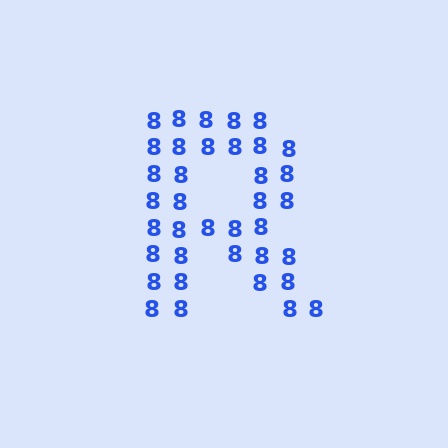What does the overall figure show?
The overall figure shows the letter R.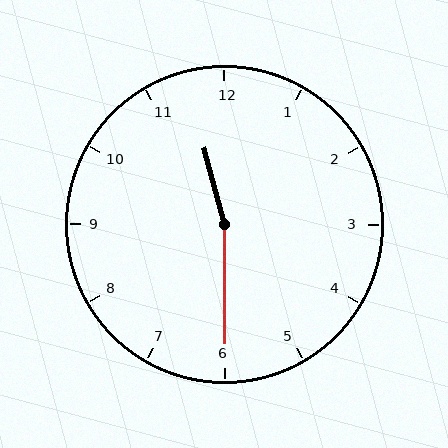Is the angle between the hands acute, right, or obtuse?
It is obtuse.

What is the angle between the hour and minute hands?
Approximately 165 degrees.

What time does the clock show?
11:30.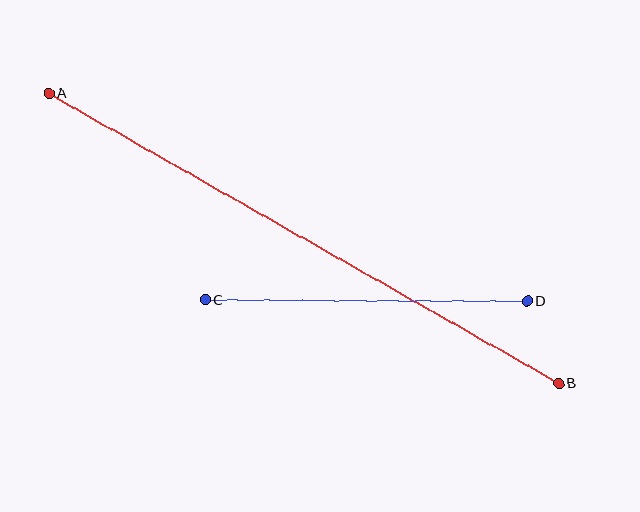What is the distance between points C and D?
The distance is approximately 322 pixels.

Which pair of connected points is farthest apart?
Points A and B are farthest apart.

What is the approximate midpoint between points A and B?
The midpoint is at approximately (304, 238) pixels.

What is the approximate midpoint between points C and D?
The midpoint is at approximately (367, 301) pixels.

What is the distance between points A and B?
The distance is approximately 587 pixels.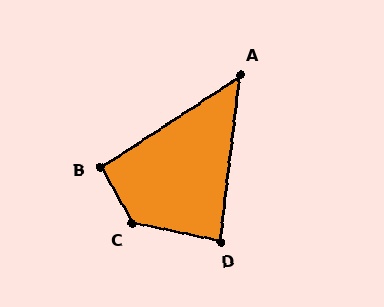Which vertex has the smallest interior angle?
A, at approximately 50 degrees.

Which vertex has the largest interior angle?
C, at approximately 130 degrees.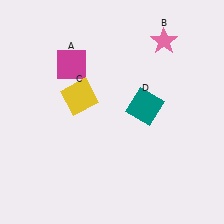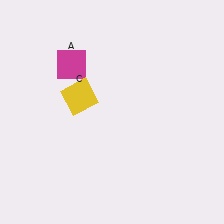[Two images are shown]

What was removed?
The pink star (B), the teal square (D) were removed in Image 2.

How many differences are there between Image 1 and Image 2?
There are 2 differences between the two images.